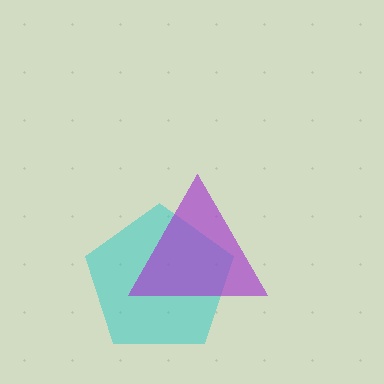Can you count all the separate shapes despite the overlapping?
Yes, there are 2 separate shapes.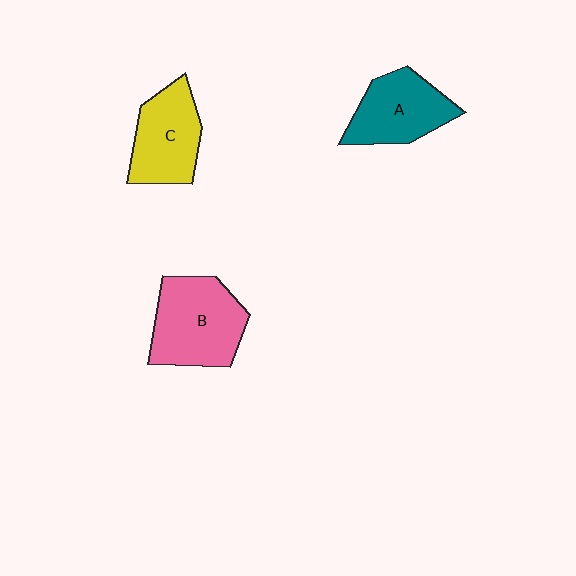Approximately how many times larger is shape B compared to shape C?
Approximately 1.3 times.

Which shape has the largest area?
Shape B (pink).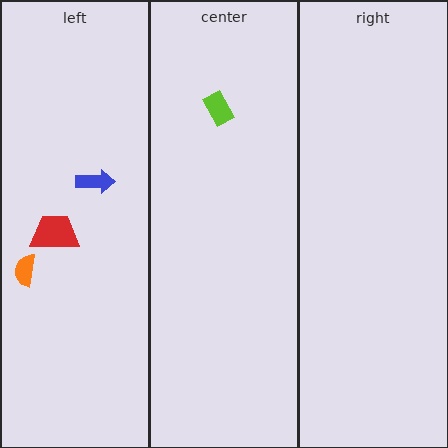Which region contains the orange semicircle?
The left region.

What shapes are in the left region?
The orange semicircle, the blue arrow, the red trapezoid.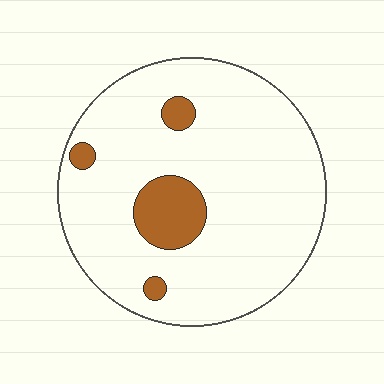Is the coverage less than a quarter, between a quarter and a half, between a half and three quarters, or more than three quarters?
Less than a quarter.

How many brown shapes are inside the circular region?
4.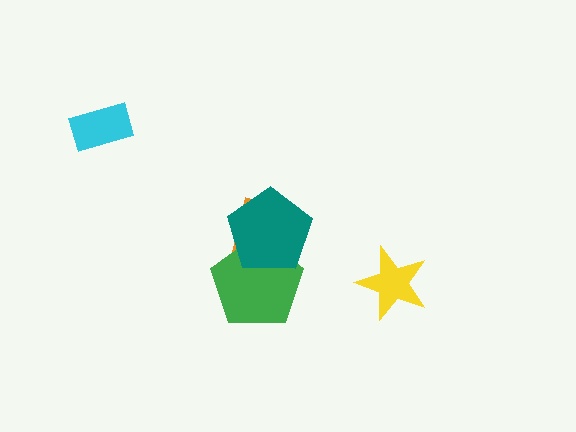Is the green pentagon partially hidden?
Yes, it is partially covered by another shape.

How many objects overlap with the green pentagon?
2 objects overlap with the green pentagon.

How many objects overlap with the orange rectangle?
2 objects overlap with the orange rectangle.